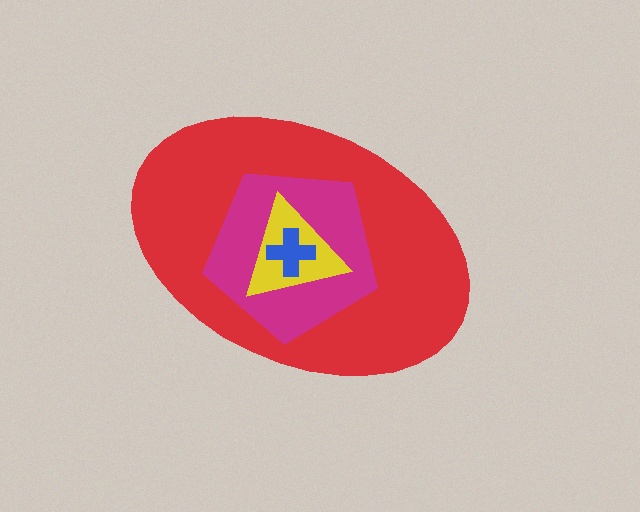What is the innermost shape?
The blue cross.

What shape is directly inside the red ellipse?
The magenta pentagon.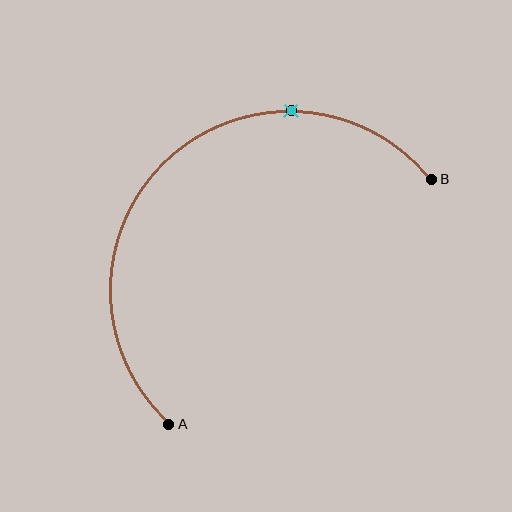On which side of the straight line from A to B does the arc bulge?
The arc bulges above and to the left of the straight line connecting A and B.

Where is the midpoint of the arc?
The arc midpoint is the point on the curve farthest from the straight line joining A and B. It sits above and to the left of that line.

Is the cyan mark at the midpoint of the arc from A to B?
No. The cyan mark lies on the arc but is closer to endpoint B. The arc midpoint would be at the point on the curve equidistant along the arc from both A and B.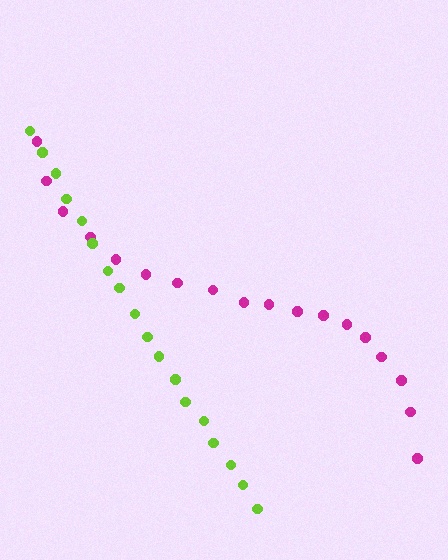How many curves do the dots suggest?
There are 2 distinct paths.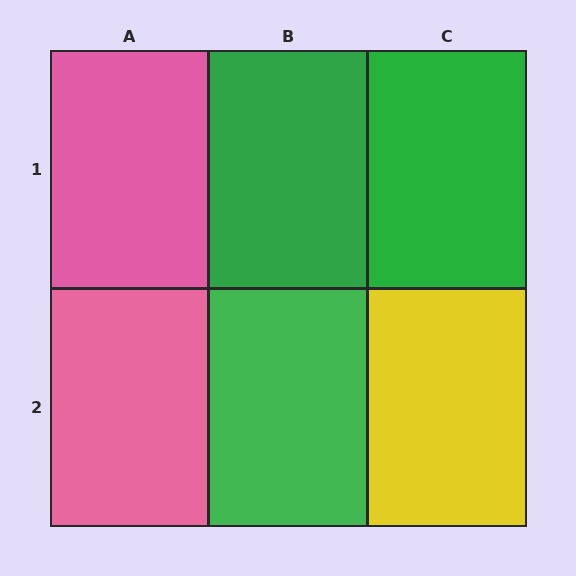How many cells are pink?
2 cells are pink.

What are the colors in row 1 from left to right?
Pink, green, green.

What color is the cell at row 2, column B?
Green.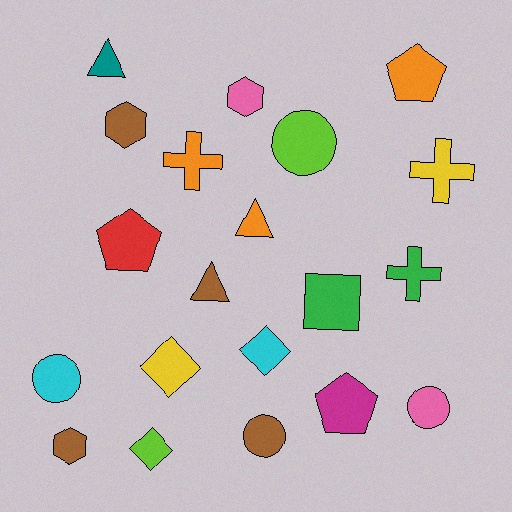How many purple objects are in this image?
There are no purple objects.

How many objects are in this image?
There are 20 objects.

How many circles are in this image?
There are 4 circles.